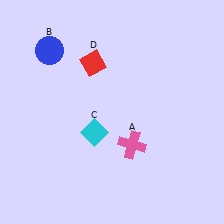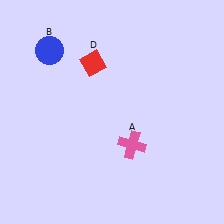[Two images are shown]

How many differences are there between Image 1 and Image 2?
There is 1 difference between the two images.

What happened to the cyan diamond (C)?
The cyan diamond (C) was removed in Image 2. It was in the bottom-left area of Image 1.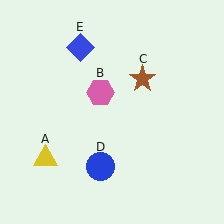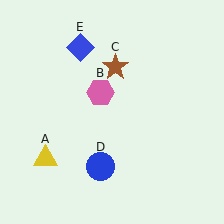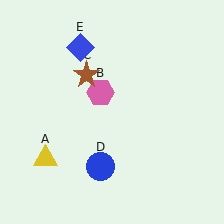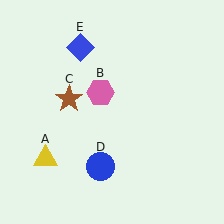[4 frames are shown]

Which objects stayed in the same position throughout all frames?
Yellow triangle (object A) and pink hexagon (object B) and blue circle (object D) and blue diamond (object E) remained stationary.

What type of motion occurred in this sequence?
The brown star (object C) rotated counterclockwise around the center of the scene.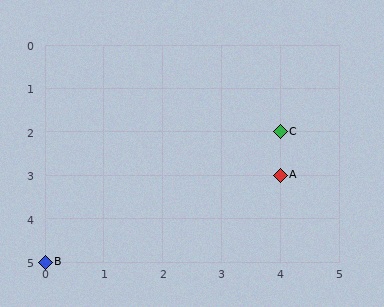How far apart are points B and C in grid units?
Points B and C are 4 columns and 3 rows apart (about 5.0 grid units diagonally).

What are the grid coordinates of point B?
Point B is at grid coordinates (0, 5).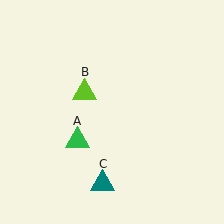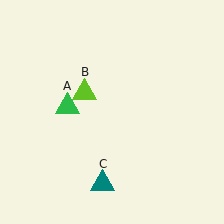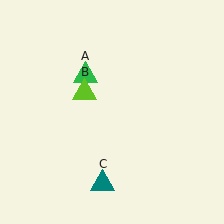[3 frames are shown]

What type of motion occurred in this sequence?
The green triangle (object A) rotated clockwise around the center of the scene.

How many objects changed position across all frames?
1 object changed position: green triangle (object A).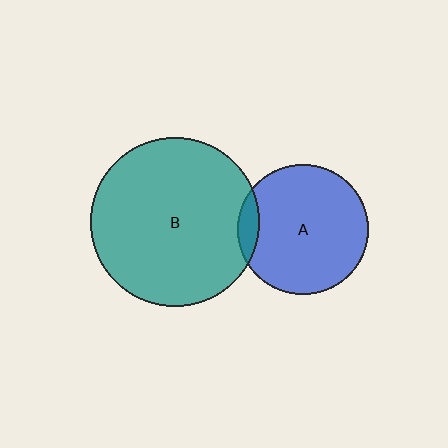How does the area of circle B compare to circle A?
Approximately 1.7 times.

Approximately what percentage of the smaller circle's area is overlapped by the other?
Approximately 10%.